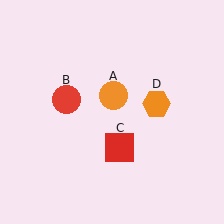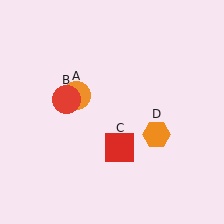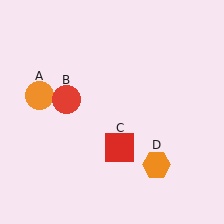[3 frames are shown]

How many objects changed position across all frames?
2 objects changed position: orange circle (object A), orange hexagon (object D).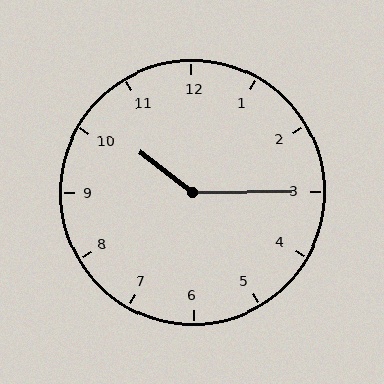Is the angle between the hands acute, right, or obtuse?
It is obtuse.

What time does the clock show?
10:15.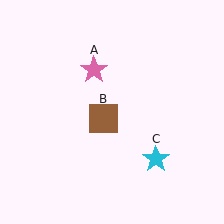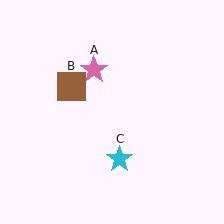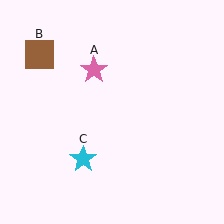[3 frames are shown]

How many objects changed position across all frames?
2 objects changed position: brown square (object B), cyan star (object C).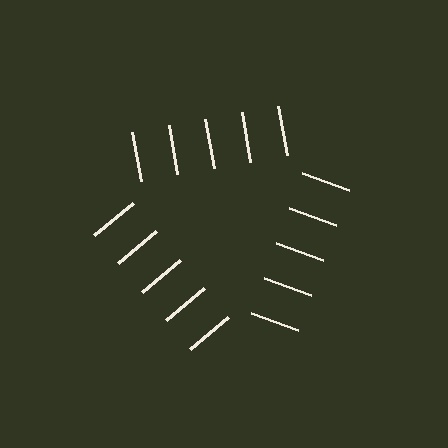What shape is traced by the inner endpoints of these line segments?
An illusory triangle — the line segments terminate on its edges but no continuous stroke is drawn.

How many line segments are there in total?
15 — 5 along each of the 3 edges.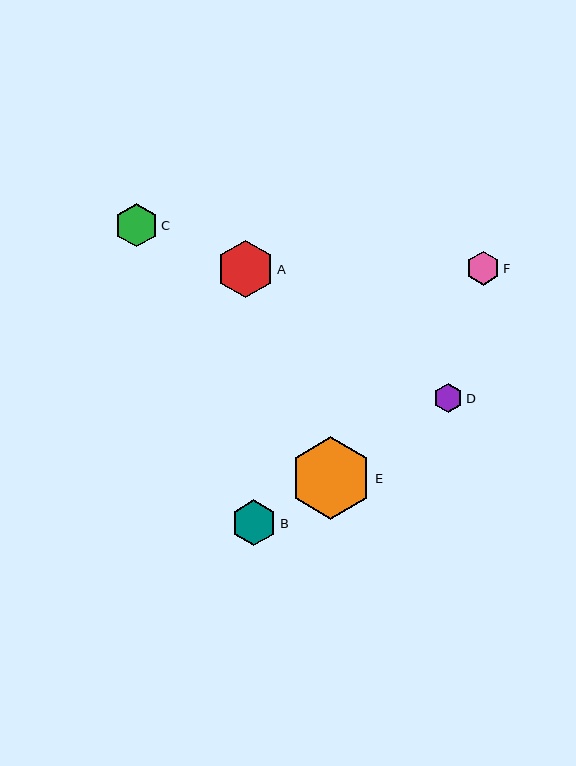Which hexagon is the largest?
Hexagon E is the largest with a size of approximately 82 pixels.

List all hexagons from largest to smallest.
From largest to smallest: E, A, B, C, F, D.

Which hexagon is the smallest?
Hexagon D is the smallest with a size of approximately 29 pixels.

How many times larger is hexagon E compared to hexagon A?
Hexagon E is approximately 1.4 times the size of hexagon A.